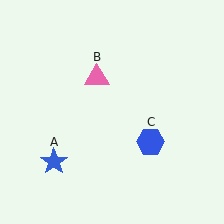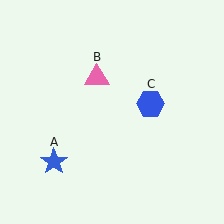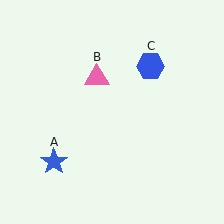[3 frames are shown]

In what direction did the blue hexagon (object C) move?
The blue hexagon (object C) moved up.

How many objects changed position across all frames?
1 object changed position: blue hexagon (object C).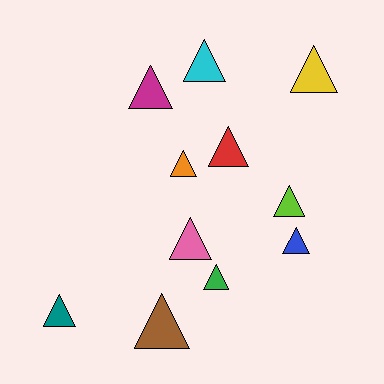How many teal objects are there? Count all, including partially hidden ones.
There is 1 teal object.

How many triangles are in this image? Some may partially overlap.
There are 11 triangles.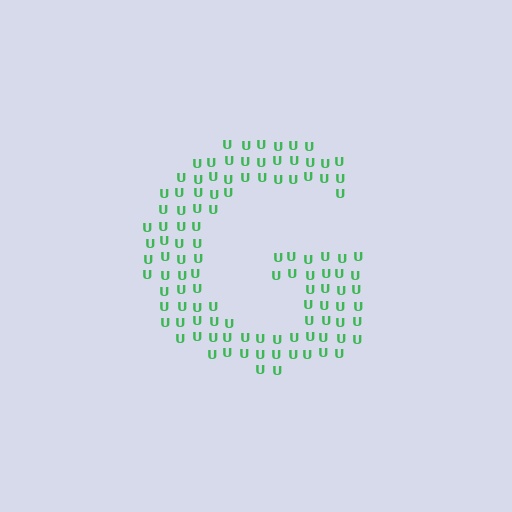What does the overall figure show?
The overall figure shows the letter G.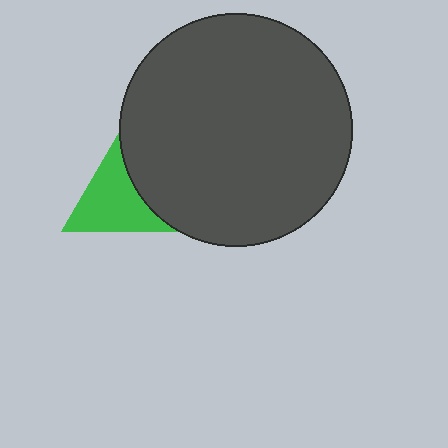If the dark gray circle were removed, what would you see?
You would see the complete green triangle.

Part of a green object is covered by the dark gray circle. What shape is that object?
It is a triangle.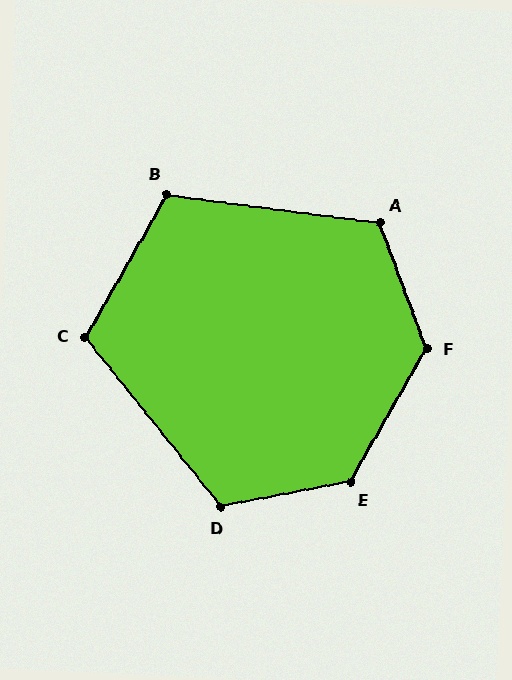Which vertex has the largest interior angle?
E, at approximately 130 degrees.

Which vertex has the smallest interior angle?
C, at approximately 112 degrees.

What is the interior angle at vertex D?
Approximately 118 degrees (obtuse).